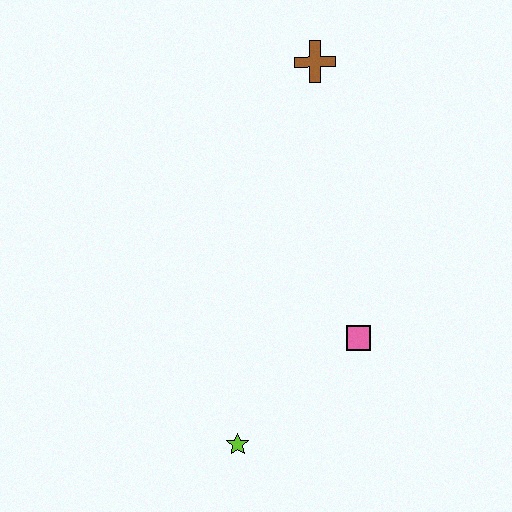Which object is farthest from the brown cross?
The lime star is farthest from the brown cross.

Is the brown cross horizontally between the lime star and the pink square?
Yes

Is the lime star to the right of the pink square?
No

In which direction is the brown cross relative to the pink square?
The brown cross is above the pink square.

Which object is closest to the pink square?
The lime star is closest to the pink square.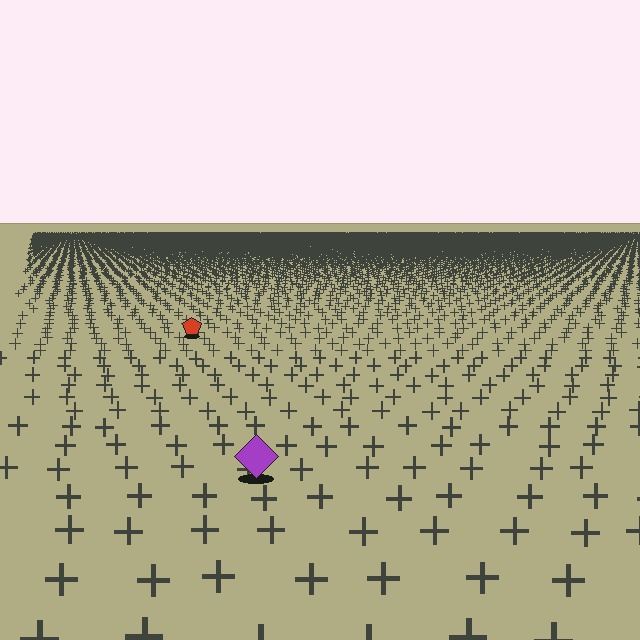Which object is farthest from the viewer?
The red pentagon is farthest from the viewer. It appears smaller and the ground texture around it is denser.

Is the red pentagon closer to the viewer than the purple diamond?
No. The purple diamond is closer — you can tell from the texture gradient: the ground texture is coarser near it.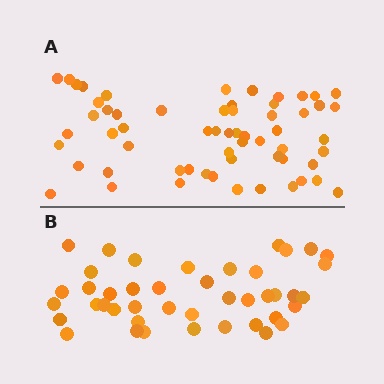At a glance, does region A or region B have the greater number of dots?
Region A (the top region) has more dots.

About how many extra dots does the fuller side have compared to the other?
Region A has approximately 15 more dots than region B.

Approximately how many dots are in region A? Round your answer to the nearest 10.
About 60 dots.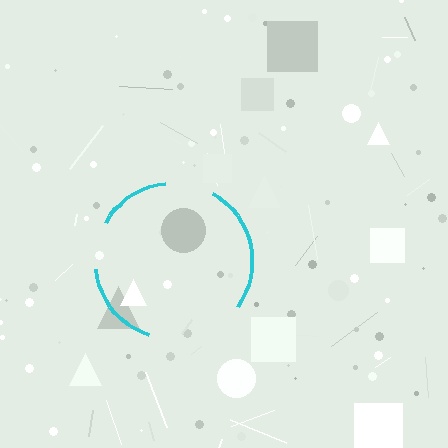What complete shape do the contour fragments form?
The contour fragments form a circle.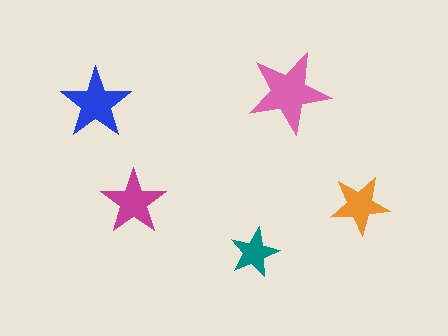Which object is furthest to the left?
The blue star is leftmost.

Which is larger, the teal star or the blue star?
The blue one.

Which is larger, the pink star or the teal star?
The pink one.